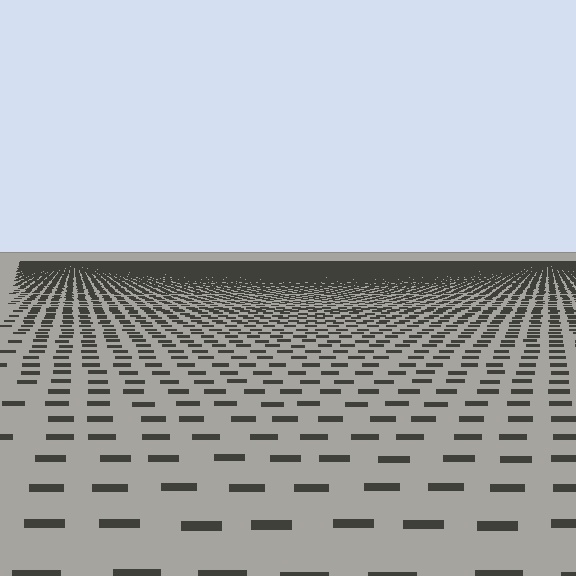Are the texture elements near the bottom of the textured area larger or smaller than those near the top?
Larger. Near the bottom, elements are closer to the viewer and appear at a bigger on-screen size.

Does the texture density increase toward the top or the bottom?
Density increases toward the top.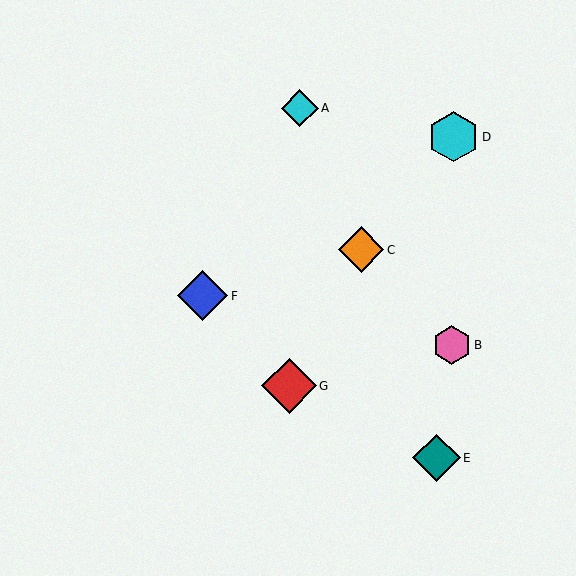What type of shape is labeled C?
Shape C is an orange diamond.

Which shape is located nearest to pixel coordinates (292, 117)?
The cyan diamond (labeled A) at (300, 108) is nearest to that location.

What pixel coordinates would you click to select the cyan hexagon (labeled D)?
Click at (454, 137) to select the cyan hexagon D.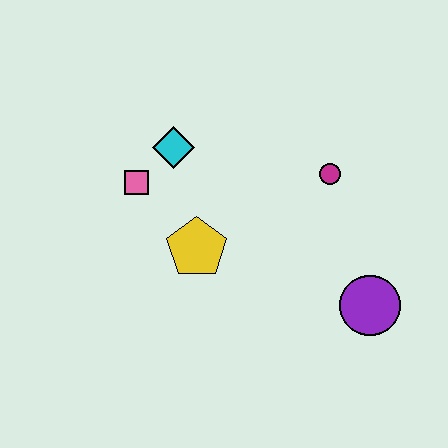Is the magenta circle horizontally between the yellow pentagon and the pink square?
No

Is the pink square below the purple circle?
No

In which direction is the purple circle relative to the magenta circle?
The purple circle is below the magenta circle.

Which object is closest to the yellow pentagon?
The pink square is closest to the yellow pentagon.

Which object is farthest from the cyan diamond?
The purple circle is farthest from the cyan diamond.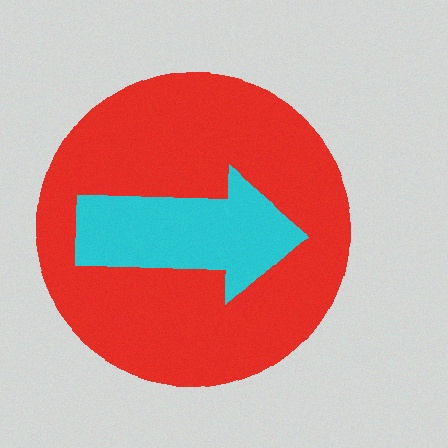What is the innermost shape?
The cyan arrow.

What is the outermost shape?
The red circle.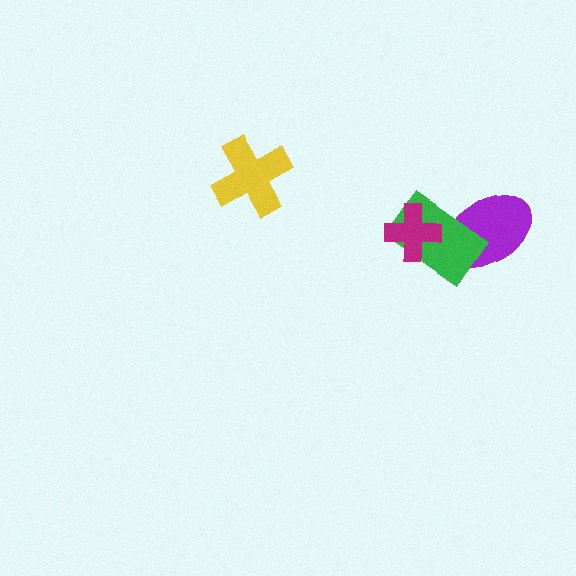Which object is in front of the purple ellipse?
The green rectangle is in front of the purple ellipse.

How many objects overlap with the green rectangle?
2 objects overlap with the green rectangle.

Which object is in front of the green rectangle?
The magenta cross is in front of the green rectangle.